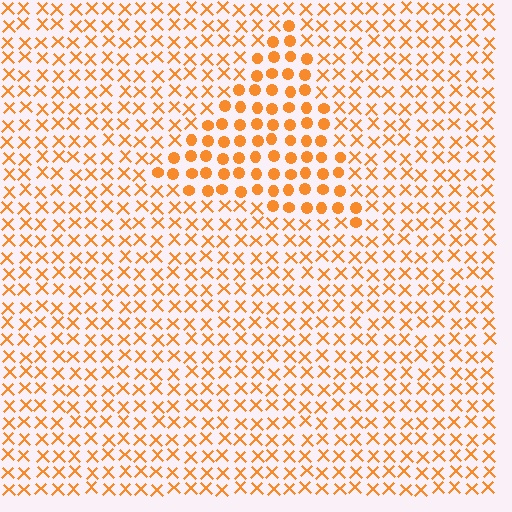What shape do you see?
I see a triangle.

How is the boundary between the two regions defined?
The boundary is defined by a change in element shape: circles inside vs. X marks outside. All elements share the same color and spacing.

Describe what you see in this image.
The image is filled with small orange elements arranged in a uniform grid. A triangle-shaped region contains circles, while the surrounding area contains X marks. The boundary is defined purely by the change in element shape.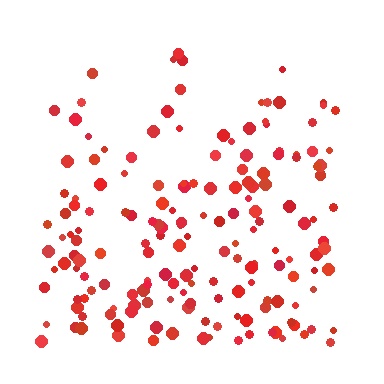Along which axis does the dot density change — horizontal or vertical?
Vertical.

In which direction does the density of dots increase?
From top to bottom, with the bottom side densest.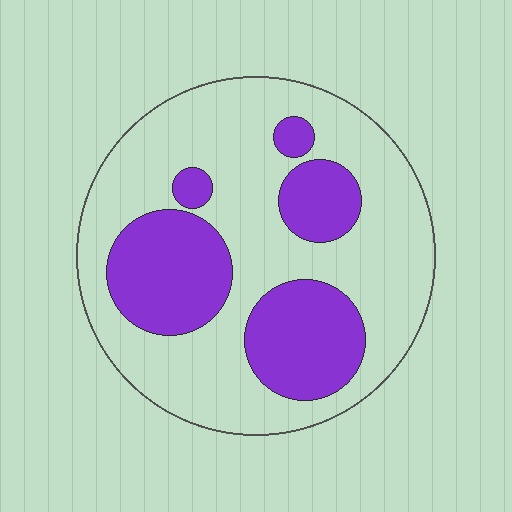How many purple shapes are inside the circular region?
5.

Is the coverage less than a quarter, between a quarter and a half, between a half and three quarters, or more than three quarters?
Between a quarter and a half.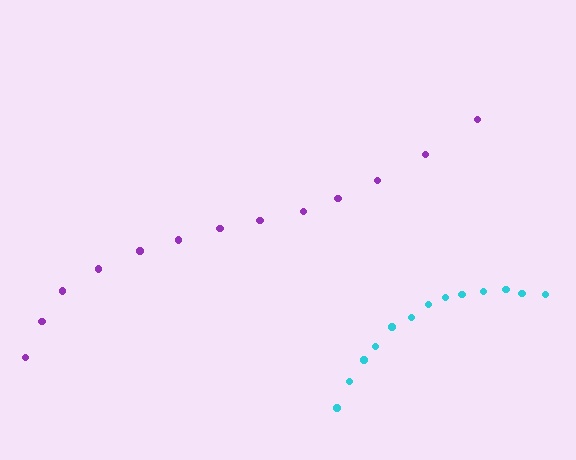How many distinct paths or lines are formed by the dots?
There are 2 distinct paths.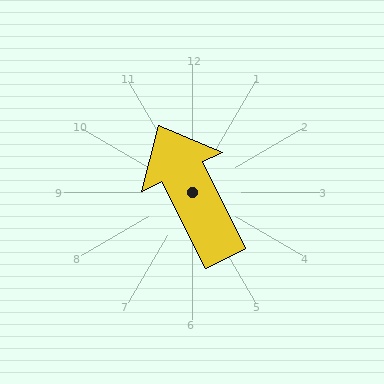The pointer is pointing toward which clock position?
Roughly 11 o'clock.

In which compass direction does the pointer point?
Northwest.